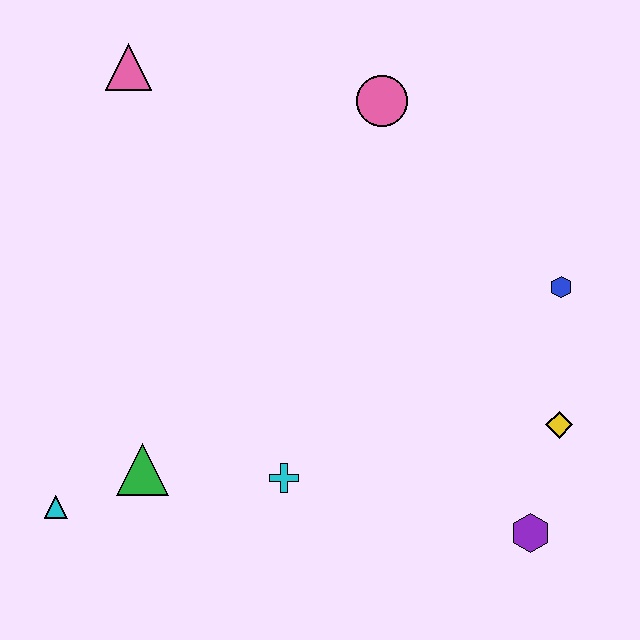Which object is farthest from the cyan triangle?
The blue hexagon is farthest from the cyan triangle.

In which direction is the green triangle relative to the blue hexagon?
The green triangle is to the left of the blue hexagon.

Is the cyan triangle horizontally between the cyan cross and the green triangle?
No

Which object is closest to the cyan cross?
The green triangle is closest to the cyan cross.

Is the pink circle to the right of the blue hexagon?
No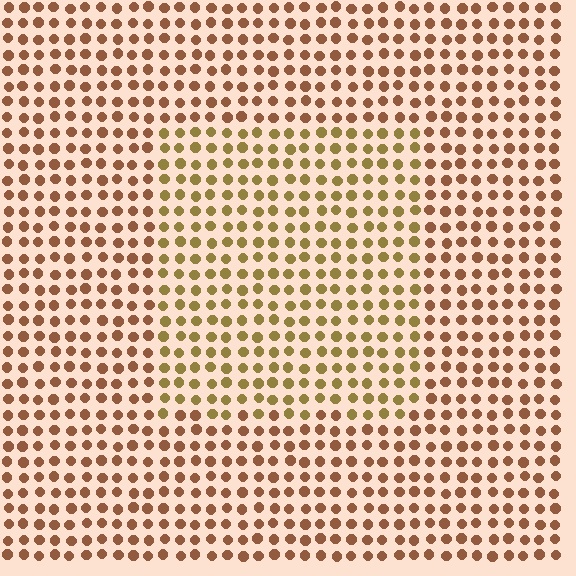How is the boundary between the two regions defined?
The boundary is defined purely by a slight shift in hue (about 29 degrees). Spacing, size, and orientation are identical on both sides.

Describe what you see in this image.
The image is filled with small brown elements in a uniform arrangement. A rectangle-shaped region is visible where the elements are tinted to a slightly different hue, forming a subtle color boundary.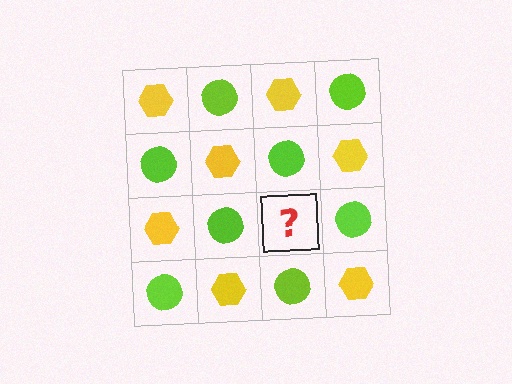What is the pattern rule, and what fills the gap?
The rule is that it alternates yellow hexagon and lime circle in a checkerboard pattern. The gap should be filled with a yellow hexagon.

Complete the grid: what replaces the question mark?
The question mark should be replaced with a yellow hexagon.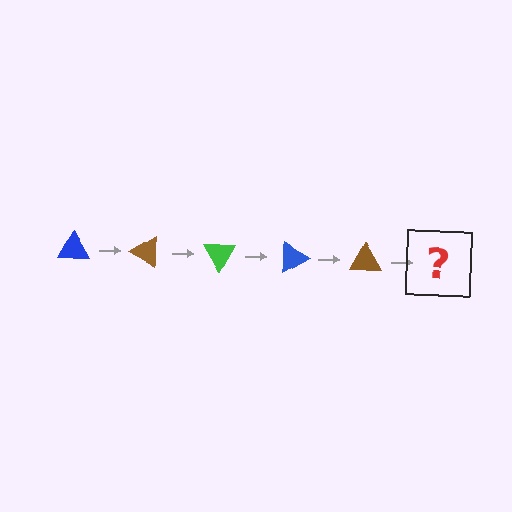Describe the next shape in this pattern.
It should be a green triangle, rotated 150 degrees from the start.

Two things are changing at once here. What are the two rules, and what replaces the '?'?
The two rules are that it rotates 30 degrees each step and the color cycles through blue, brown, and green. The '?' should be a green triangle, rotated 150 degrees from the start.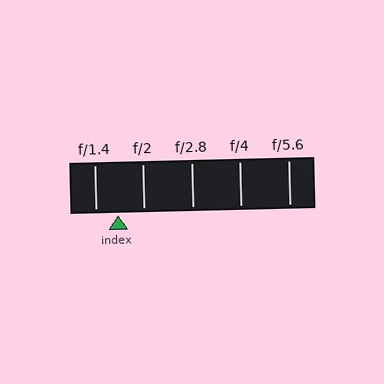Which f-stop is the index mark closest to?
The index mark is closest to f/1.4.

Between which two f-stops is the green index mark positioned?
The index mark is between f/1.4 and f/2.